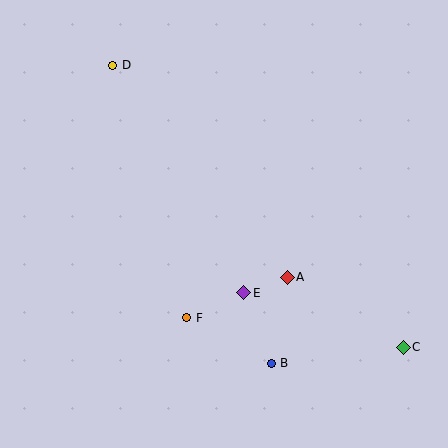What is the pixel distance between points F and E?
The distance between F and E is 62 pixels.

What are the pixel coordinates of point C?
Point C is at (403, 347).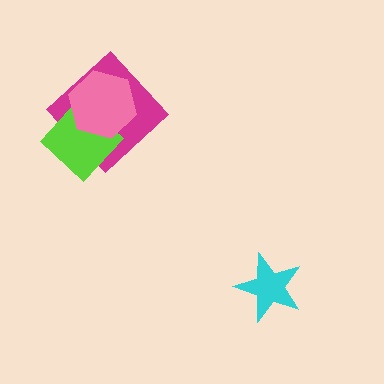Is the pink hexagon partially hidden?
No, no other shape covers it.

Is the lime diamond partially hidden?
Yes, it is partially covered by another shape.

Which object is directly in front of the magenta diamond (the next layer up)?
The lime diamond is directly in front of the magenta diamond.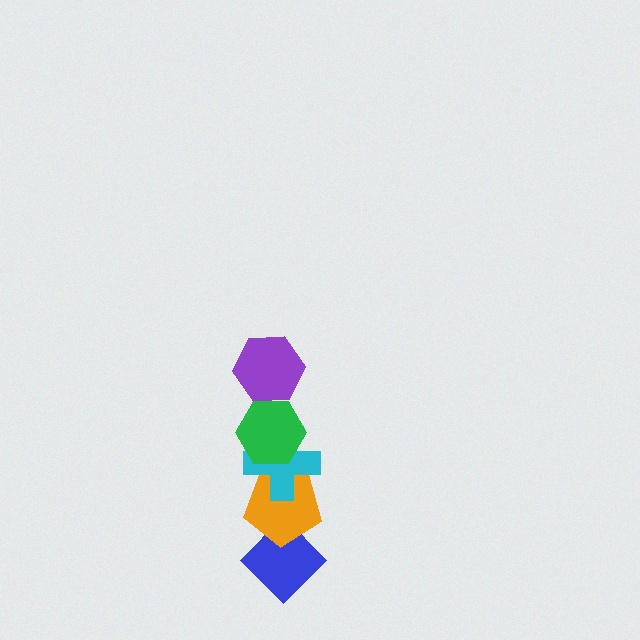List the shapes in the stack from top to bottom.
From top to bottom: the purple hexagon, the green hexagon, the cyan cross, the orange pentagon, the blue diamond.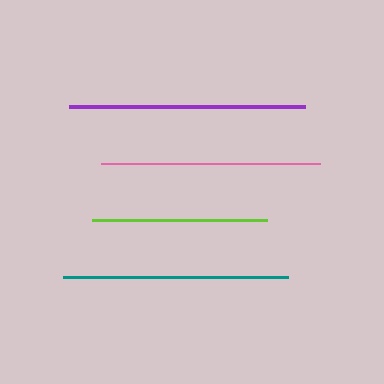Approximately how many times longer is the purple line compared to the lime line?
The purple line is approximately 1.3 times the length of the lime line.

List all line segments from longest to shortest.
From longest to shortest: purple, teal, pink, lime.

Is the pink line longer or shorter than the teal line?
The teal line is longer than the pink line.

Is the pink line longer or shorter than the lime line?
The pink line is longer than the lime line.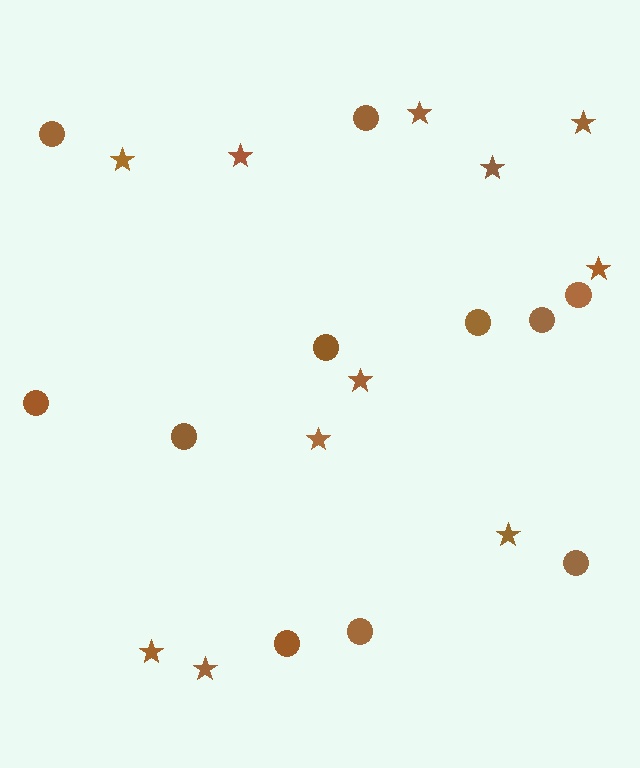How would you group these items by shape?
There are 2 groups: one group of circles (11) and one group of stars (11).